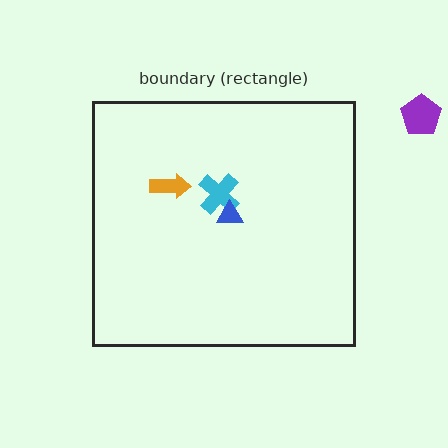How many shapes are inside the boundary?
3 inside, 1 outside.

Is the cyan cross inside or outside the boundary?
Inside.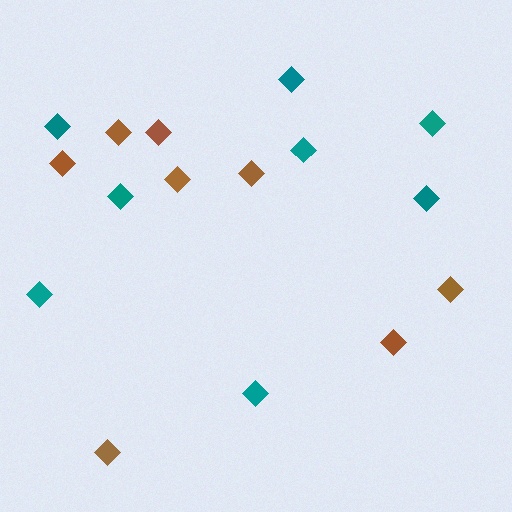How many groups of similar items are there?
There are 2 groups: one group of teal diamonds (8) and one group of brown diamonds (8).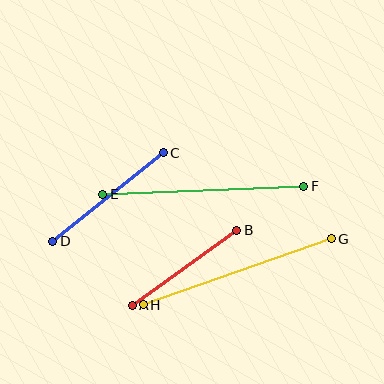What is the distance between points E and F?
The distance is approximately 201 pixels.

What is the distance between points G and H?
The distance is approximately 199 pixels.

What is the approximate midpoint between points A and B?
The midpoint is at approximately (185, 268) pixels.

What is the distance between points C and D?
The distance is approximately 142 pixels.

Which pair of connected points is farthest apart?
Points E and F are farthest apart.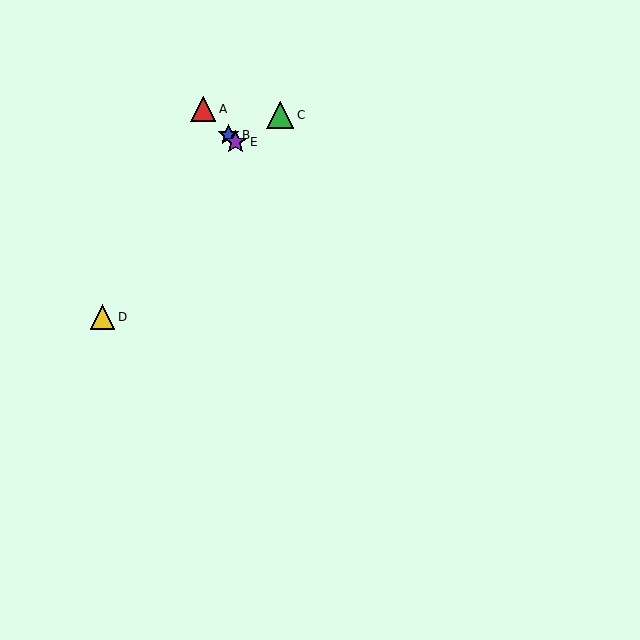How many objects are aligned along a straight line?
3 objects (A, B, E) are aligned along a straight line.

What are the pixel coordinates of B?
Object B is at (228, 135).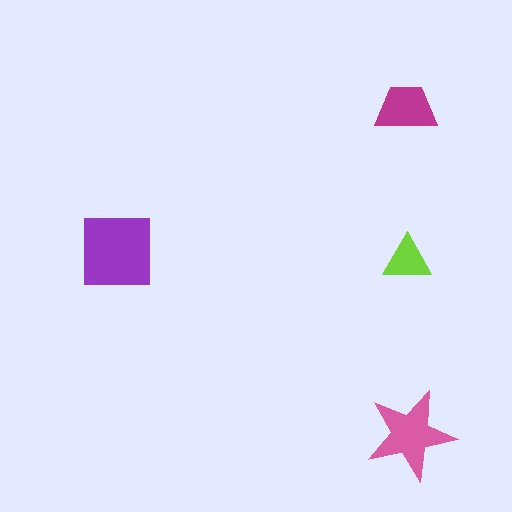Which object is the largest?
The purple square.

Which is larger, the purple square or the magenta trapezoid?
The purple square.